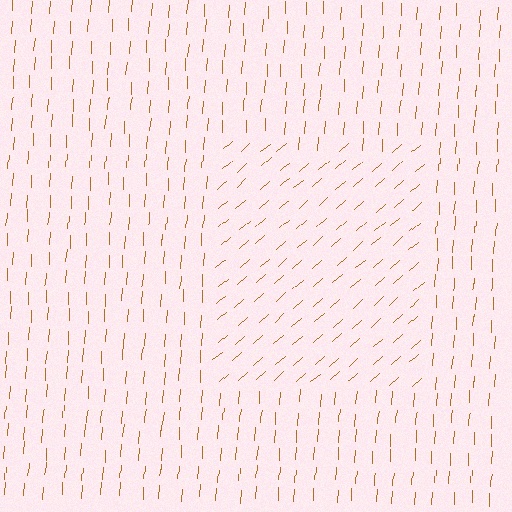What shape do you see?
I see a rectangle.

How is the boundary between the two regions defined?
The boundary is defined purely by a change in line orientation (approximately 45 degrees difference). All lines are the same color and thickness.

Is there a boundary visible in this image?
Yes, there is a texture boundary formed by a change in line orientation.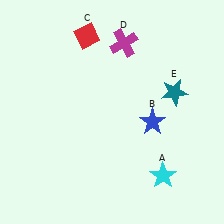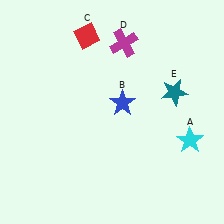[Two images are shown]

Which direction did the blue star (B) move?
The blue star (B) moved left.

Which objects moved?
The objects that moved are: the cyan star (A), the blue star (B).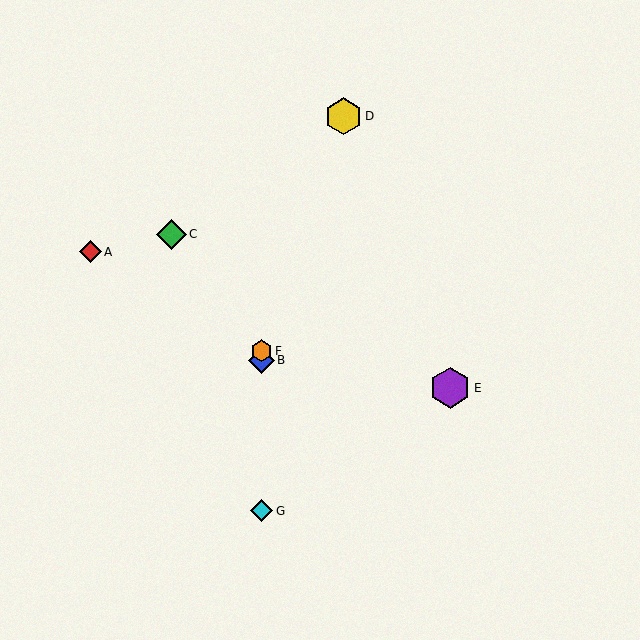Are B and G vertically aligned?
Yes, both are at x≈261.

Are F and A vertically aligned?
No, F is at x≈261 and A is at x≈90.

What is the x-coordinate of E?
Object E is at x≈450.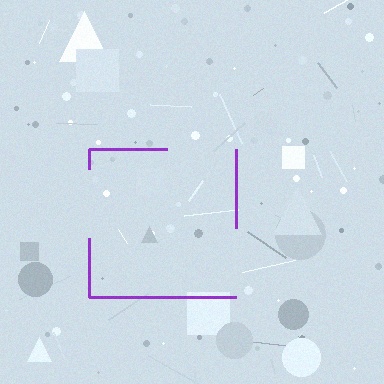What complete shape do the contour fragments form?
The contour fragments form a square.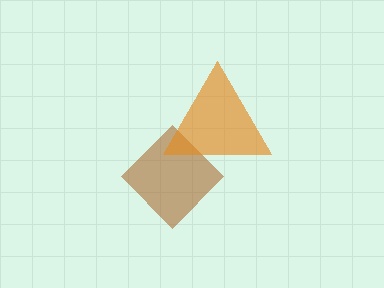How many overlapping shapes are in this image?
There are 2 overlapping shapes in the image.